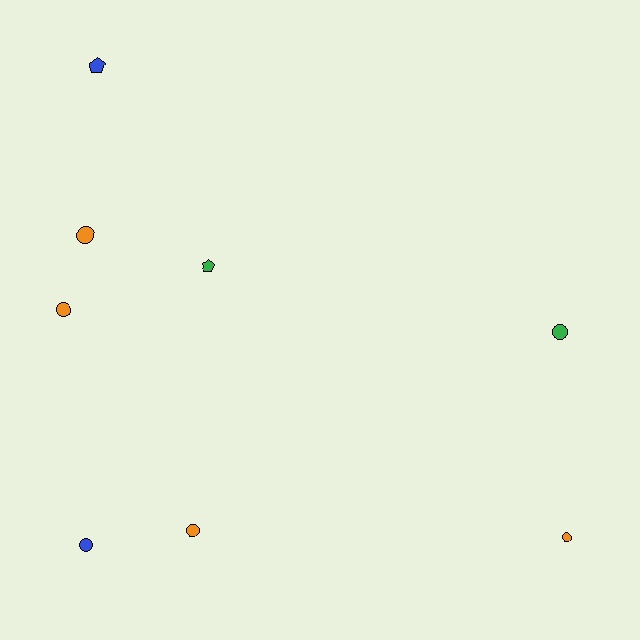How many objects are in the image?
There are 8 objects.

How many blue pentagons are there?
There is 1 blue pentagon.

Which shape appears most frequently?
Circle, with 6 objects.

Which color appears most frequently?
Orange, with 4 objects.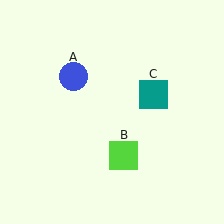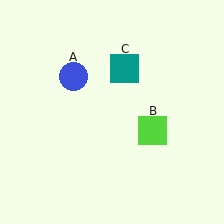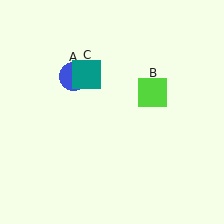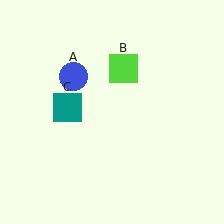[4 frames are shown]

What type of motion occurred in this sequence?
The lime square (object B), teal square (object C) rotated counterclockwise around the center of the scene.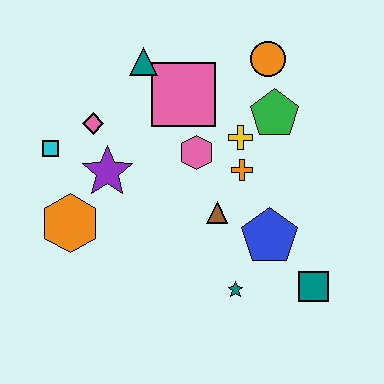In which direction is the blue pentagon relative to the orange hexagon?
The blue pentagon is to the right of the orange hexagon.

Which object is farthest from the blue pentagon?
The cyan square is farthest from the blue pentagon.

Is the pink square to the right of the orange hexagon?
Yes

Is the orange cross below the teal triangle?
Yes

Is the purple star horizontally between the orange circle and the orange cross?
No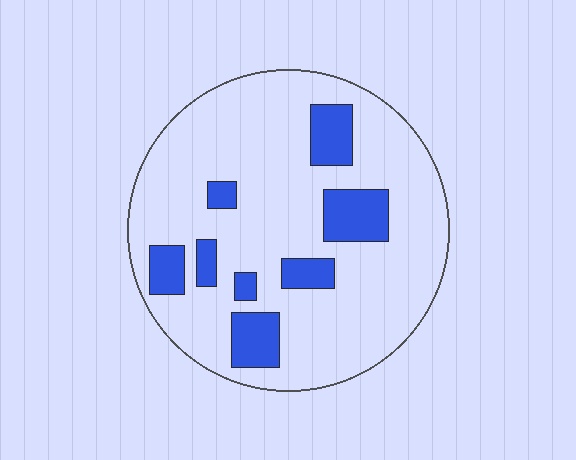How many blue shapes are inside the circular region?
8.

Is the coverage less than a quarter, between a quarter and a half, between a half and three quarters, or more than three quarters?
Less than a quarter.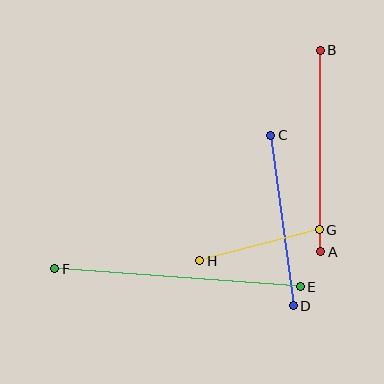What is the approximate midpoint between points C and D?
The midpoint is at approximately (282, 220) pixels.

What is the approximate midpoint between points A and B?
The midpoint is at approximately (321, 151) pixels.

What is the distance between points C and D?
The distance is approximately 172 pixels.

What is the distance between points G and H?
The distance is approximately 123 pixels.